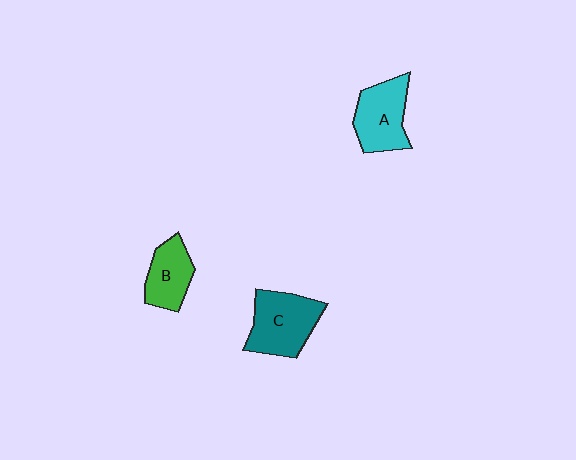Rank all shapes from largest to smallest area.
From largest to smallest: C (teal), A (cyan), B (green).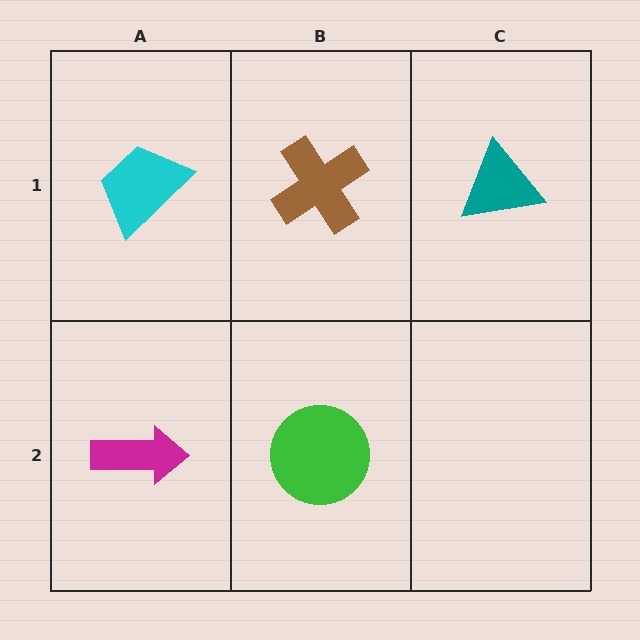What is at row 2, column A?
A magenta arrow.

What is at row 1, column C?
A teal triangle.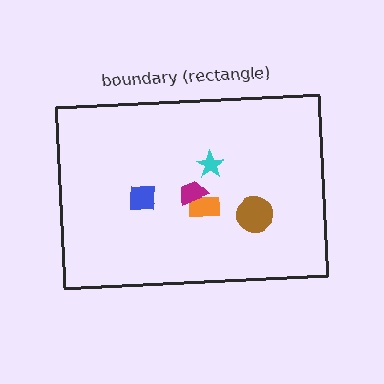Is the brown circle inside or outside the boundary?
Inside.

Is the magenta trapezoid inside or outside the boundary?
Inside.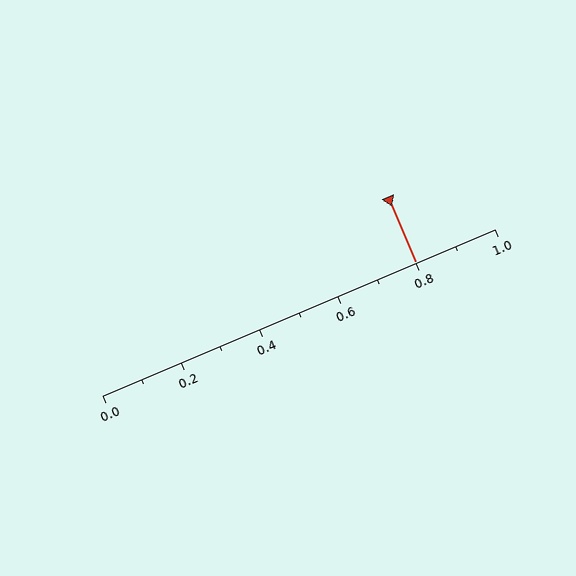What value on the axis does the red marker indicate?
The marker indicates approximately 0.8.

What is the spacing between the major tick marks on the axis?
The major ticks are spaced 0.2 apart.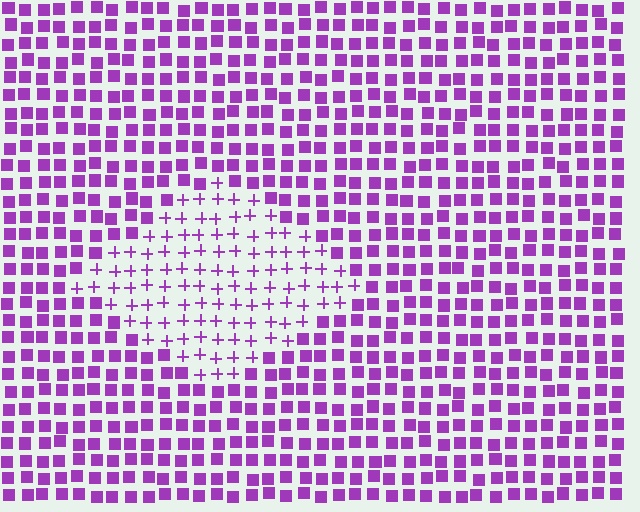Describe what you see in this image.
The image is filled with small purple elements arranged in a uniform grid. A diamond-shaped region contains plus signs, while the surrounding area contains squares. The boundary is defined purely by the change in element shape.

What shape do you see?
I see a diamond.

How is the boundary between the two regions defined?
The boundary is defined by a change in element shape: plus signs inside vs. squares outside. All elements share the same color and spacing.